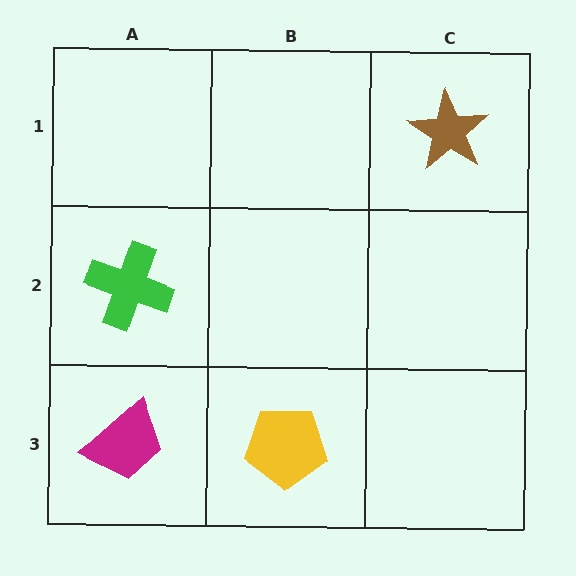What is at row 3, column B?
A yellow pentagon.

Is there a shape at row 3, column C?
No, that cell is empty.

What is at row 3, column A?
A magenta trapezoid.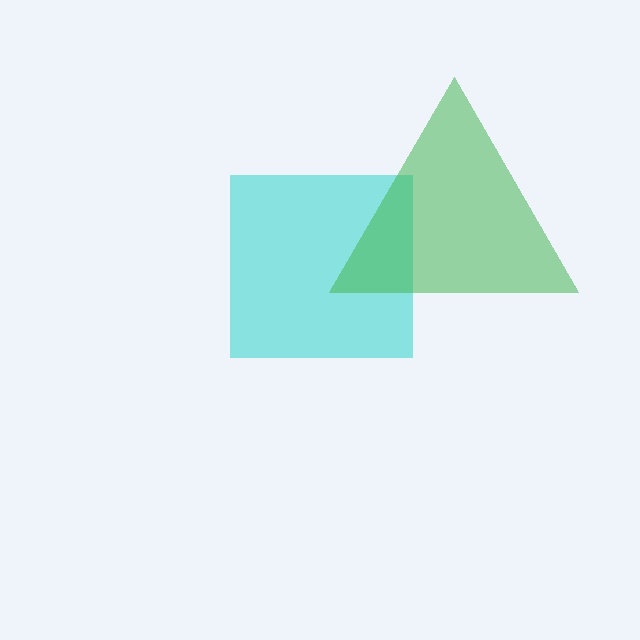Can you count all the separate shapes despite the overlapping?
Yes, there are 2 separate shapes.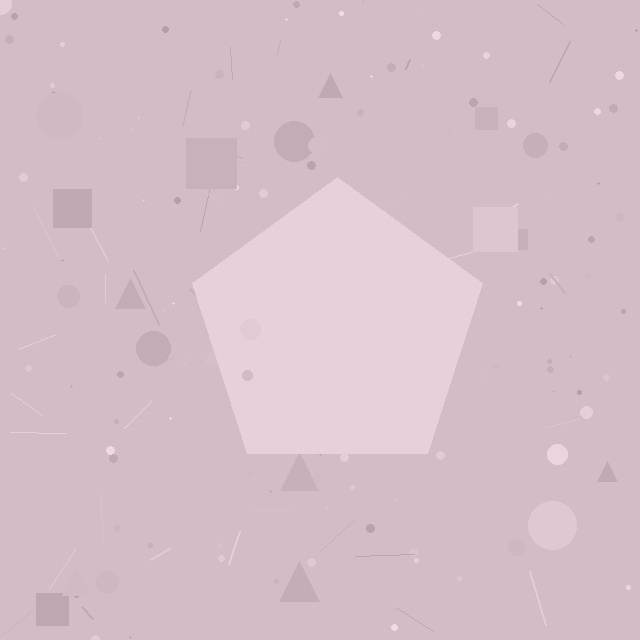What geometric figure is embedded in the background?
A pentagon is embedded in the background.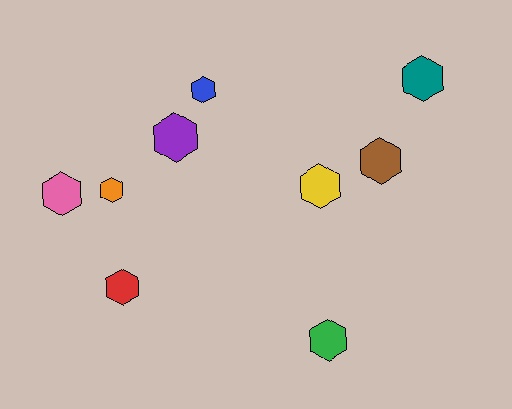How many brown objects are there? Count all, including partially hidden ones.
There is 1 brown object.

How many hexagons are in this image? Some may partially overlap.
There are 9 hexagons.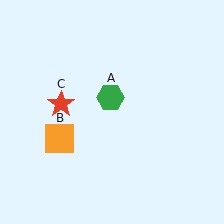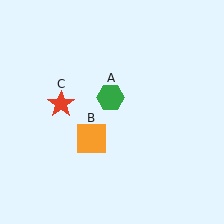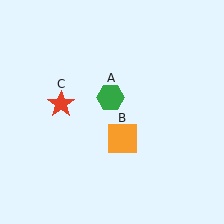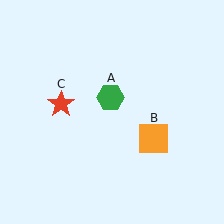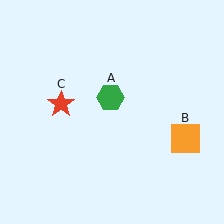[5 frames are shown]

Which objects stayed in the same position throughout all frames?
Green hexagon (object A) and red star (object C) remained stationary.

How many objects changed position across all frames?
1 object changed position: orange square (object B).